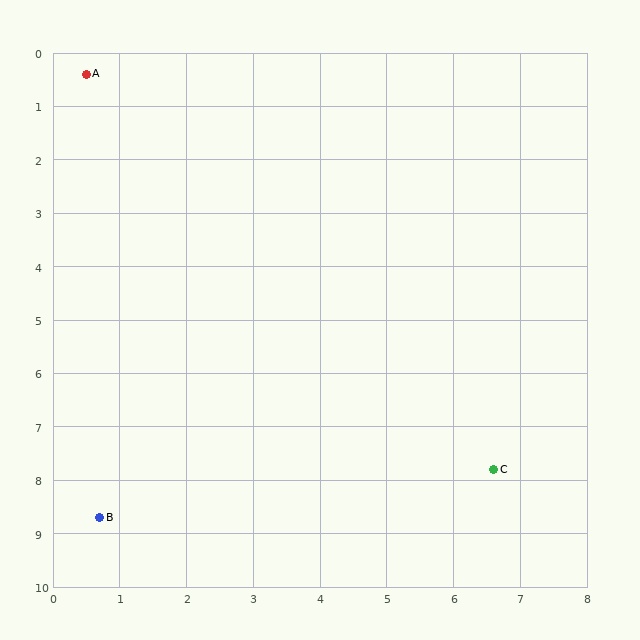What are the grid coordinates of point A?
Point A is at approximately (0.5, 0.4).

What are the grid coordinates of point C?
Point C is at approximately (6.6, 7.8).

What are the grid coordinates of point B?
Point B is at approximately (0.7, 8.7).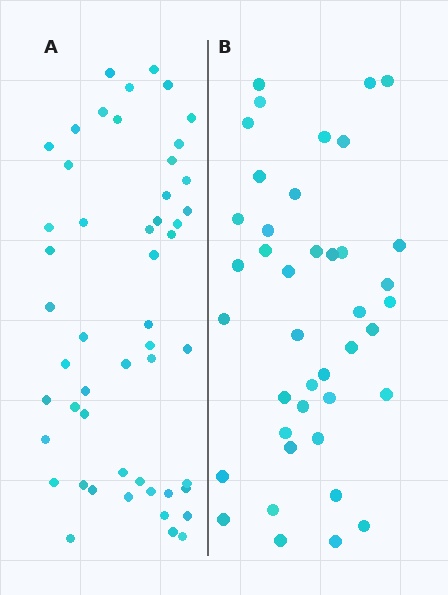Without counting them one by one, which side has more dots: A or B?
Region A (the left region) has more dots.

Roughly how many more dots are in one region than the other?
Region A has roughly 10 or so more dots than region B.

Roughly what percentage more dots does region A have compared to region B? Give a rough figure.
About 25% more.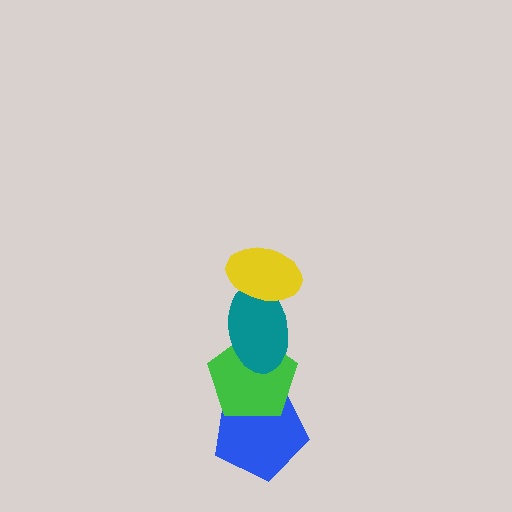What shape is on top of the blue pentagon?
The green pentagon is on top of the blue pentagon.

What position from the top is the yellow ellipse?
The yellow ellipse is 1st from the top.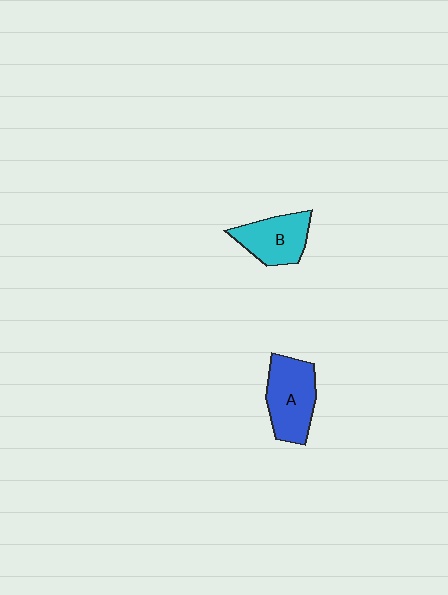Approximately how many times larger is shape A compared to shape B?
Approximately 1.2 times.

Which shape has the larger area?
Shape A (blue).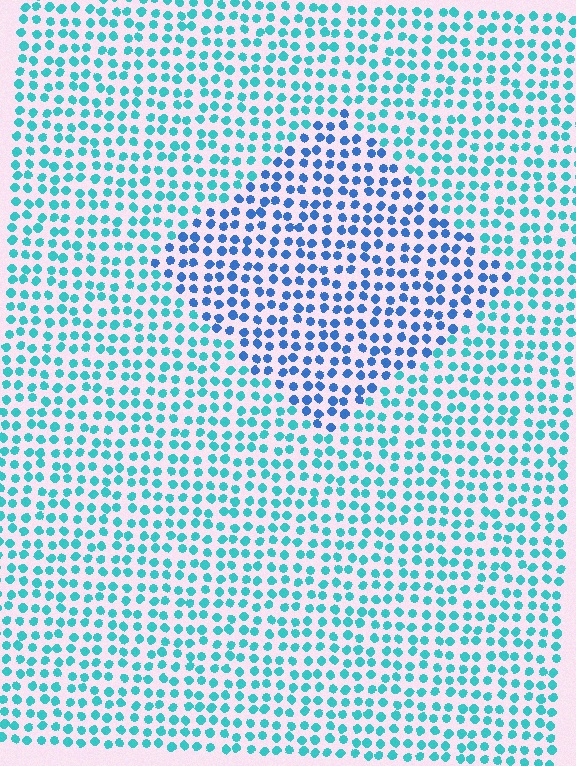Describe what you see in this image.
The image is filled with small cyan elements in a uniform arrangement. A diamond-shaped region is visible where the elements are tinted to a slightly different hue, forming a subtle color boundary.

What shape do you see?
I see a diamond.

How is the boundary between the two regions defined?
The boundary is defined purely by a slight shift in hue (about 36 degrees). Spacing, size, and orientation are identical on both sides.